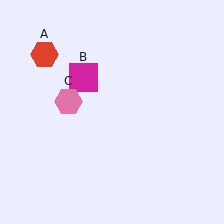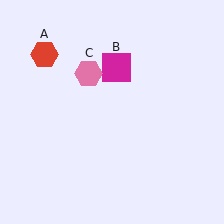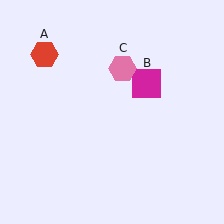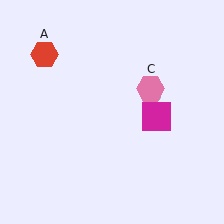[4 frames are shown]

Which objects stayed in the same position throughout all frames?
Red hexagon (object A) remained stationary.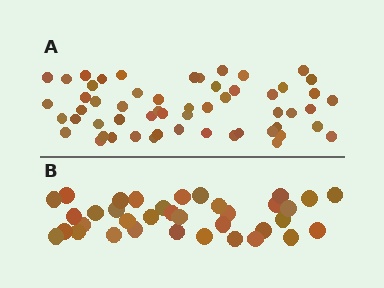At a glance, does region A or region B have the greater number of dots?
Region A (the top region) has more dots.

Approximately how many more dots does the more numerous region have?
Region A has approximately 20 more dots than region B.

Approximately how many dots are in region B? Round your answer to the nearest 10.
About 40 dots. (The exact count is 36, which rounds to 40.)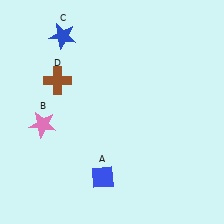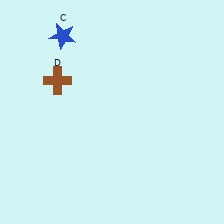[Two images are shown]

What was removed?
The blue diamond (A), the pink star (B) were removed in Image 2.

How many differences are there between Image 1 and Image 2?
There are 2 differences between the two images.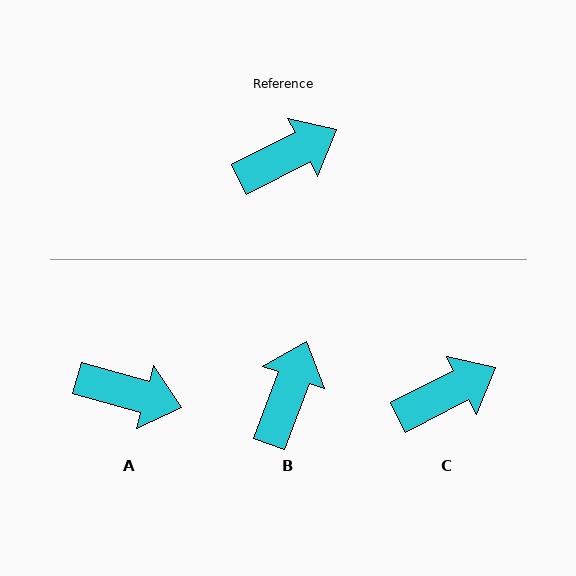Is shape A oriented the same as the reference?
No, it is off by about 43 degrees.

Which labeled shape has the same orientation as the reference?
C.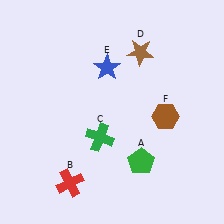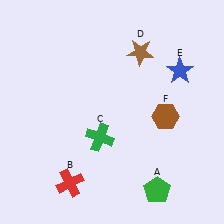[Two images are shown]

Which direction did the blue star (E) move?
The blue star (E) moved right.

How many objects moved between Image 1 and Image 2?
2 objects moved between the two images.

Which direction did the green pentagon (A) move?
The green pentagon (A) moved down.